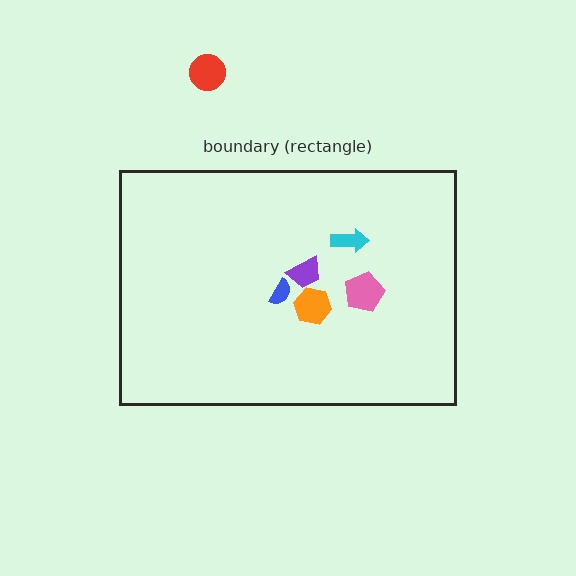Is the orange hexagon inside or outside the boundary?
Inside.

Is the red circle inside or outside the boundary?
Outside.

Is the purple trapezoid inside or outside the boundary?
Inside.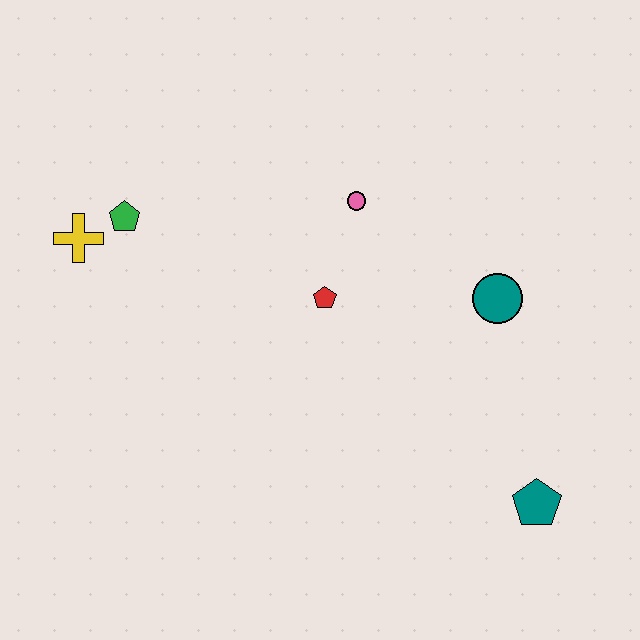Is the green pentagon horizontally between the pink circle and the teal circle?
No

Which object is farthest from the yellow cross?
The teal pentagon is farthest from the yellow cross.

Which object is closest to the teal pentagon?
The teal circle is closest to the teal pentagon.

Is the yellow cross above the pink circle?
No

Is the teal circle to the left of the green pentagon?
No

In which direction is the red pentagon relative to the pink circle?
The red pentagon is below the pink circle.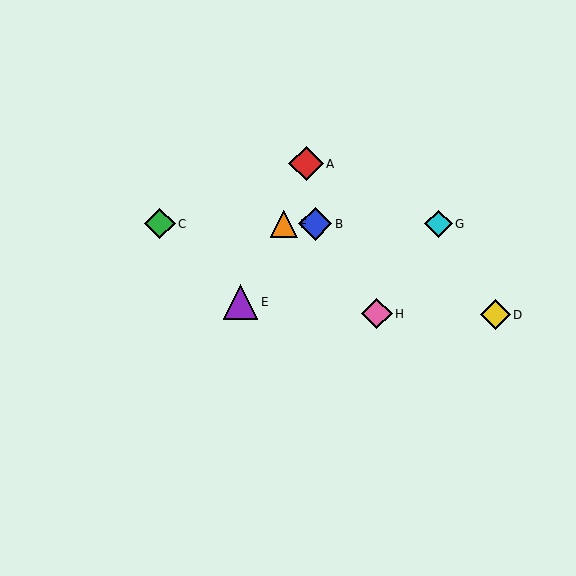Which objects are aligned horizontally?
Objects B, C, F, G are aligned horizontally.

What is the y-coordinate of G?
Object G is at y≈224.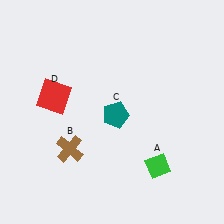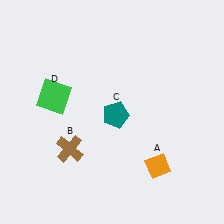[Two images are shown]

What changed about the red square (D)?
In Image 1, D is red. In Image 2, it changed to green.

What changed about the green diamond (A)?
In Image 1, A is green. In Image 2, it changed to orange.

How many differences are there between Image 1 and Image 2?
There are 2 differences between the two images.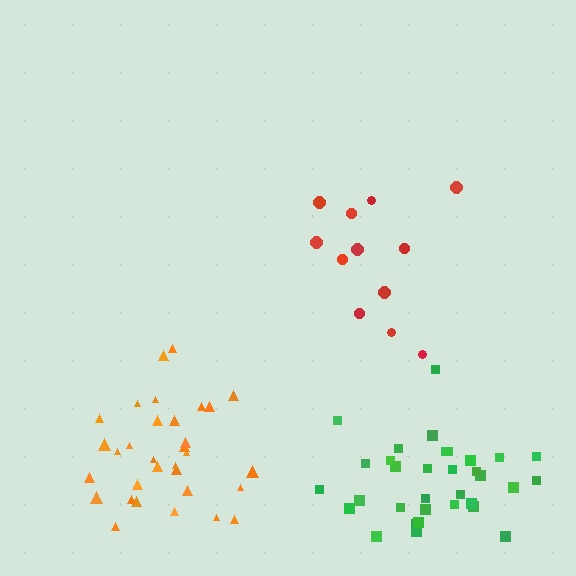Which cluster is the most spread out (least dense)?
Red.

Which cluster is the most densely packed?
Orange.